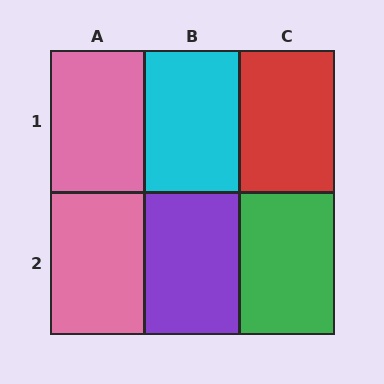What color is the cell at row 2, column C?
Green.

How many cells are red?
1 cell is red.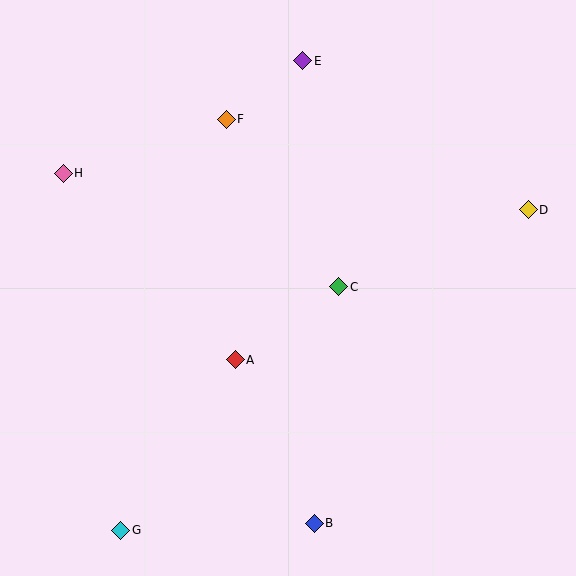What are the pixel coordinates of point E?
Point E is at (303, 61).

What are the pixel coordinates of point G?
Point G is at (121, 530).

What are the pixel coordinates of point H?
Point H is at (63, 173).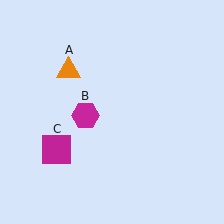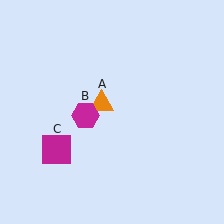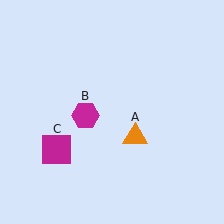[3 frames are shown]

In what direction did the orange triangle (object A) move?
The orange triangle (object A) moved down and to the right.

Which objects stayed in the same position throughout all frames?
Magenta hexagon (object B) and magenta square (object C) remained stationary.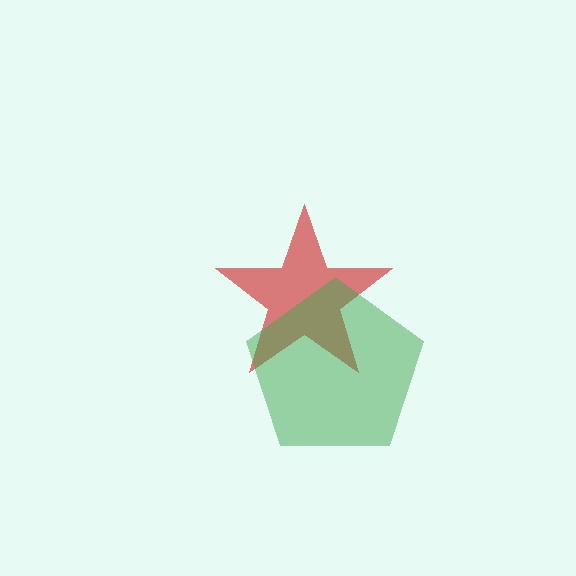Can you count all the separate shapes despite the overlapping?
Yes, there are 2 separate shapes.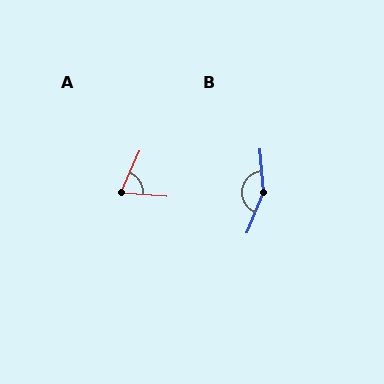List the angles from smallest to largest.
A (70°), B (154°).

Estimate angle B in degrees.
Approximately 154 degrees.